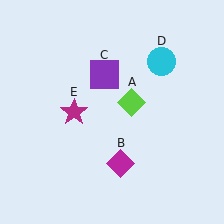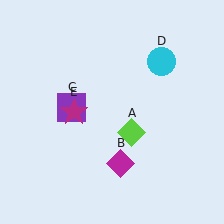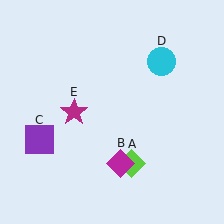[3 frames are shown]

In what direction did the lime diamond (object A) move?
The lime diamond (object A) moved down.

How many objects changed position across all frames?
2 objects changed position: lime diamond (object A), purple square (object C).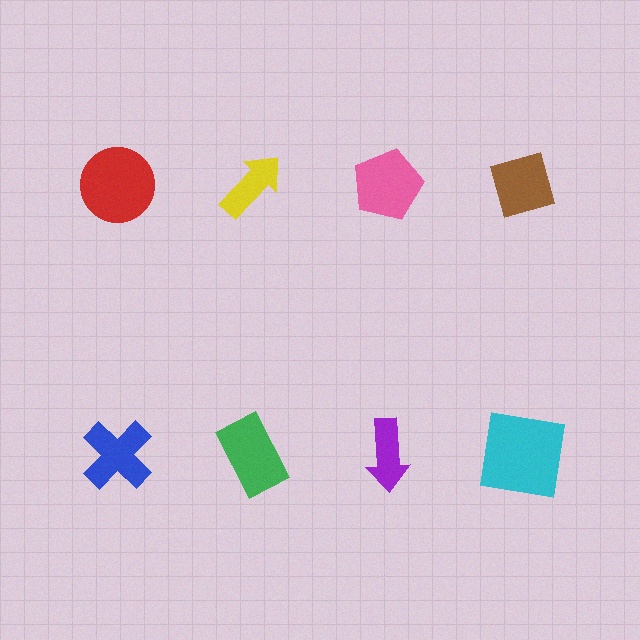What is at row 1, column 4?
A brown diamond.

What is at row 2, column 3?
A purple arrow.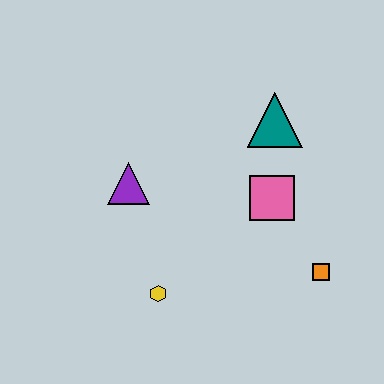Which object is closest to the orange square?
The pink square is closest to the orange square.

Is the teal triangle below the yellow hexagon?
No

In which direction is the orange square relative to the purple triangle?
The orange square is to the right of the purple triangle.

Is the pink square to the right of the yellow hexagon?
Yes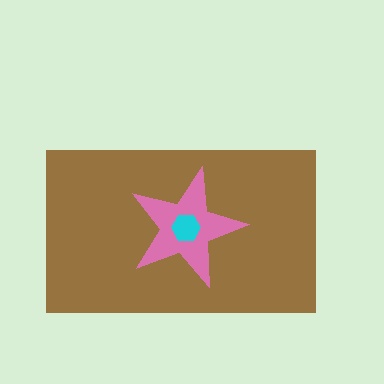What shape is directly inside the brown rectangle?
The pink star.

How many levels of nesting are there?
3.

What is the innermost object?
The cyan hexagon.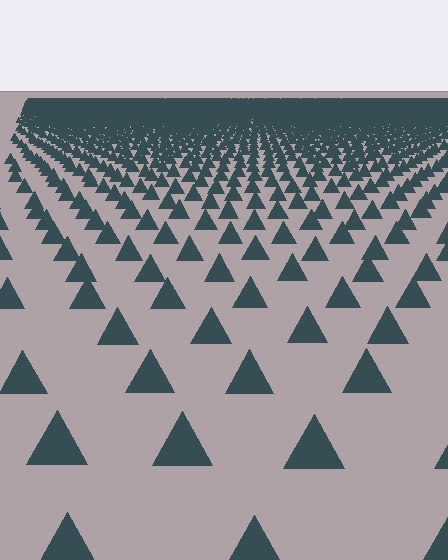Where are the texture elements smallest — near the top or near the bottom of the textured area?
Near the top.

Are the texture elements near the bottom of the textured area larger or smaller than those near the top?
Larger. Near the bottom, elements are closer to the viewer and appear at a bigger on-screen size.